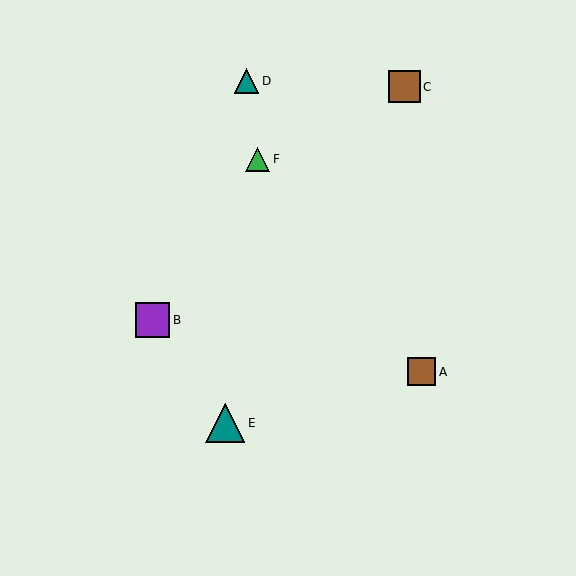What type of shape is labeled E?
Shape E is a teal triangle.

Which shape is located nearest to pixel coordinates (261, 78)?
The teal triangle (labeled D) at (247, 81) is nearest to that location.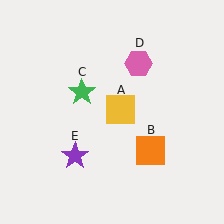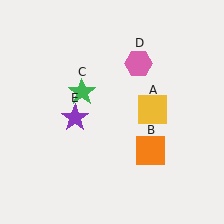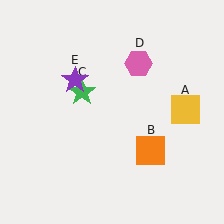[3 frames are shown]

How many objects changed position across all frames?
2 objects changed position: yellow square (object A), purple star (object E).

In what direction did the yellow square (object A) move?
The yellow square (object A) moved right.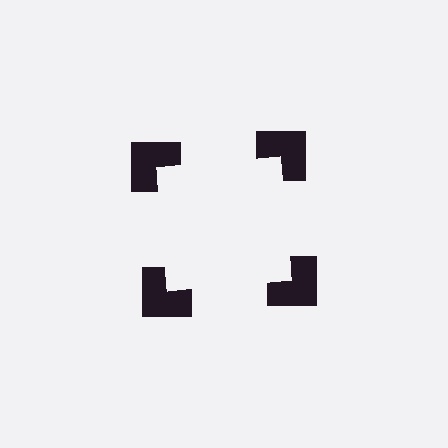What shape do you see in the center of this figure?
An illusory square — its edges are inferred from the aligned wedge cuts in the notched squares, not physically drawn.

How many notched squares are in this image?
There are 4 — one at each vertex of the illusory square.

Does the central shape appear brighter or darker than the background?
It typically appears slightly brighter than the background, even though no actual brightness change is drawn.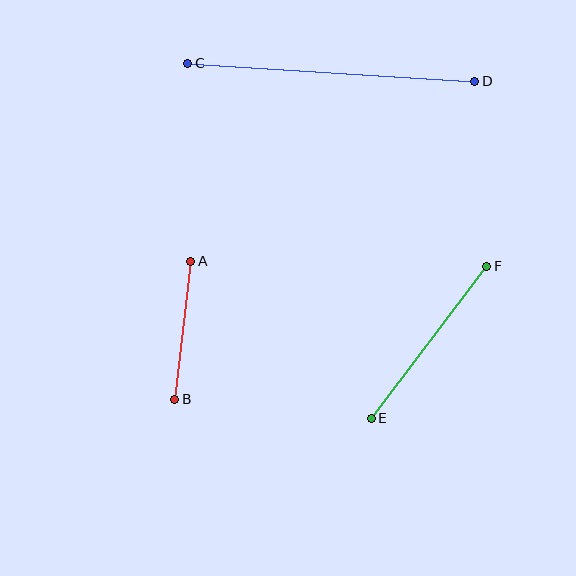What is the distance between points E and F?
The distance is approximately 191 pixels.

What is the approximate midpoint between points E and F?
The midpoint is at approximately (429, 342) pixels.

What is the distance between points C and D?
The distance is approximately 287 pixels.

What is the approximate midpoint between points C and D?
The midpoint is at approximately (331, 72) pixels.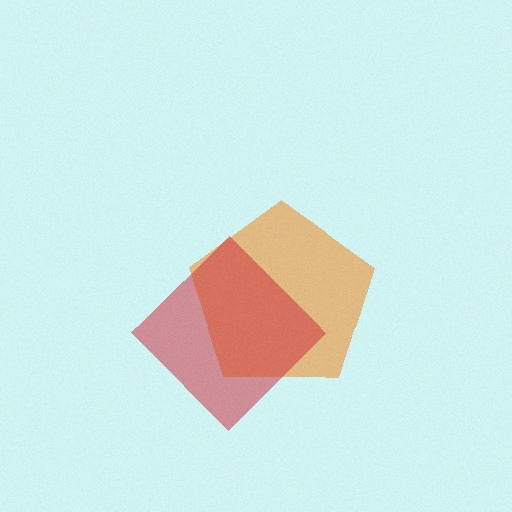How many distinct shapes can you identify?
There are 2 distinct shapes: an orange pentagon, a red diamond.